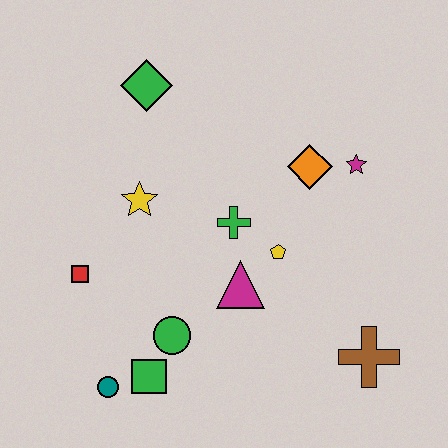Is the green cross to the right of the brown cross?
No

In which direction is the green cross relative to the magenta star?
The green cross is to the left of the magenta star.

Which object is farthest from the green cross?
The teal circle is farthest from the green cross.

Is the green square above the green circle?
No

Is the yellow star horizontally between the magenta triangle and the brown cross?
No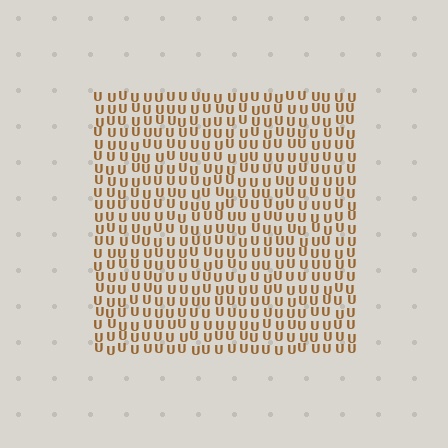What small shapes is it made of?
It is made of small letter U's.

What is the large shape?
The large shape is a square.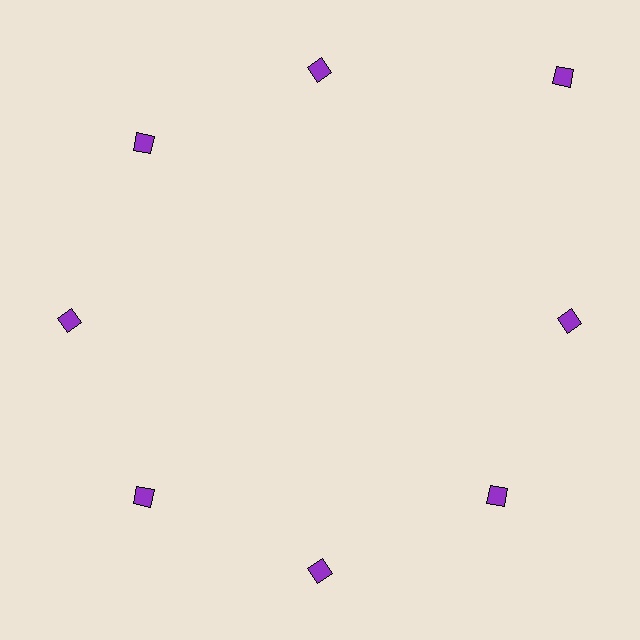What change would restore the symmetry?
The symmetry would be restored by moving it inward, back onto the ring so that all 8 diamonds sit at equal angles and equal distance from the center.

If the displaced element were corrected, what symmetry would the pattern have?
It would have 8-fold rotational symmetry — the pattern would map onto itself every 45 degrees.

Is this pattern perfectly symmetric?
No. The 8 purple diamonds are arranged in a ring, but one element near the 2 o'clock position is pushed outward from the center, breaking the 8-fold rotational symmetry.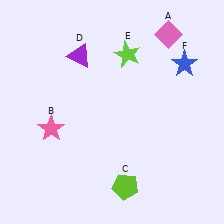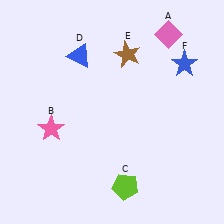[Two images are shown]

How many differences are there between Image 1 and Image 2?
There are 2 differences between the two images.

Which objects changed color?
D changed from purple to blue. E changed from lime to brown.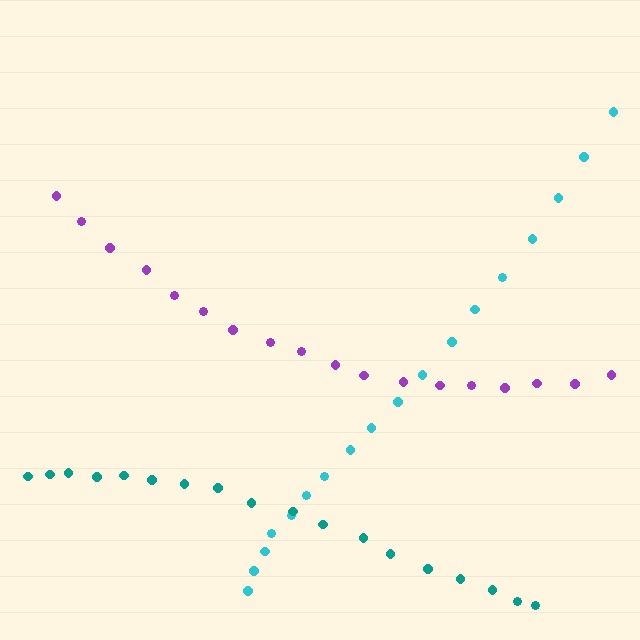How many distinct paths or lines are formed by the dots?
There are 3 distinct paths.